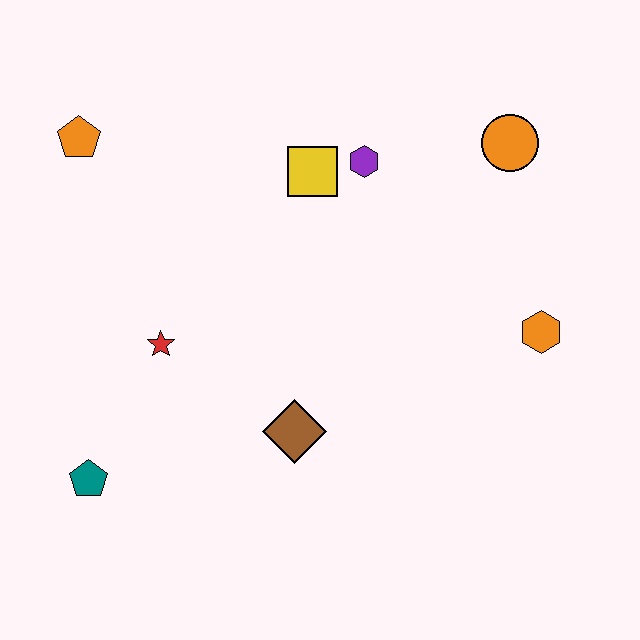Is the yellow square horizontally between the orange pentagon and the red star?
No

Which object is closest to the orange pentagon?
The red star is closest to the orange pentagon.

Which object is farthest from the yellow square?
The teal pentagon is farthest from the yellow square.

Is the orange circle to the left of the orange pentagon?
No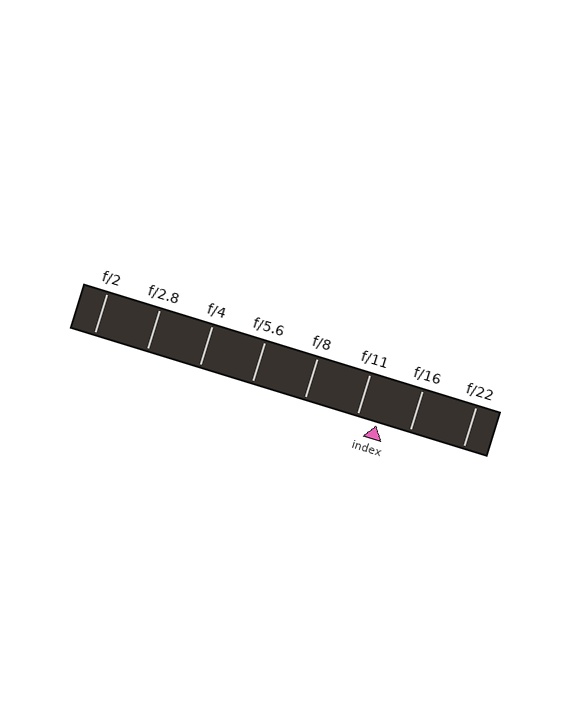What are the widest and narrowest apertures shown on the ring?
The widest aperture shown is f/2 and the narrowest is f/22.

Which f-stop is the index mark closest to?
The index mark is closest to f/11.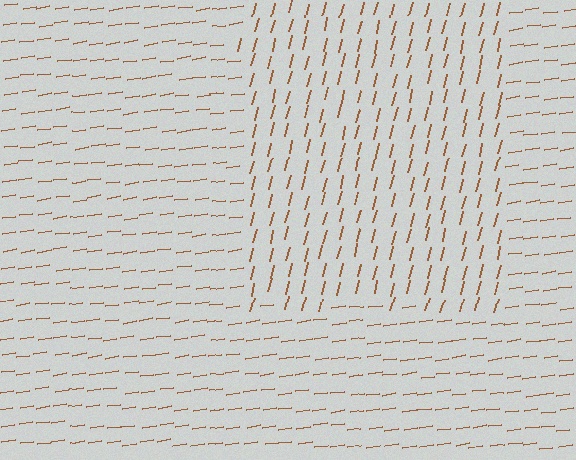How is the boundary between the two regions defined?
The boundary is defined purely by a change in line orientation (approximately 68 degrees difference). All lines are the same color and thickness.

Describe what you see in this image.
The image is filled with small brown line segments. A rectangle region in the image has lines oriented differently from the surrounding lines, creating a visible texture boundary.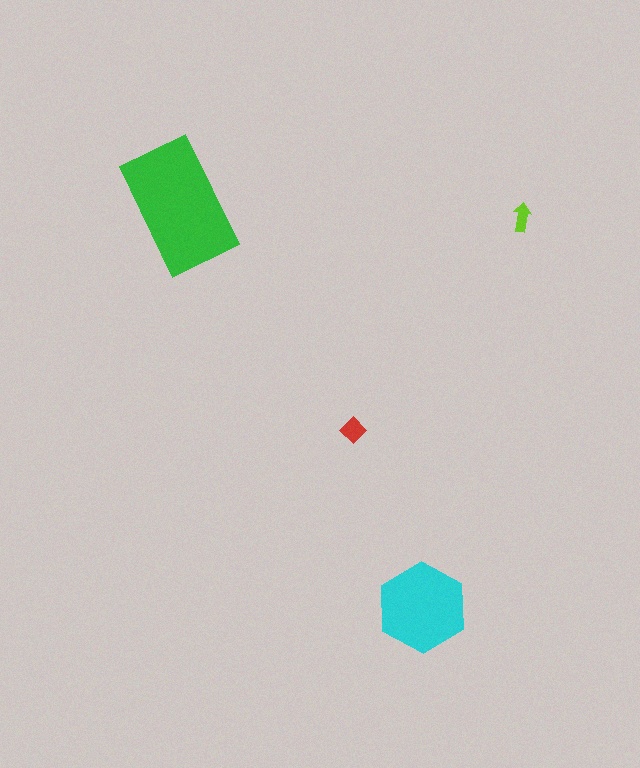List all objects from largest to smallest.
The green rectangle, the cyan hexagon, the red diamond, the lime arrow.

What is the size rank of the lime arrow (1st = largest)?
4th.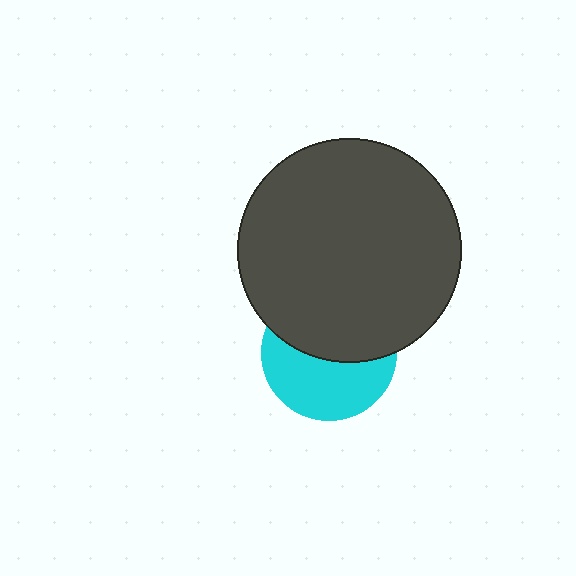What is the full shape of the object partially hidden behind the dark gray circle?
The partially hidden object is a cyan circle.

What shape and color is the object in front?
The object in front is a dark gray circle.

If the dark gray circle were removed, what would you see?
You would see the complete cyan circle.